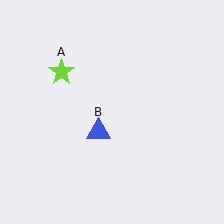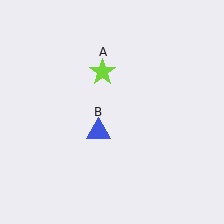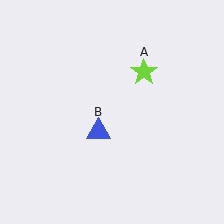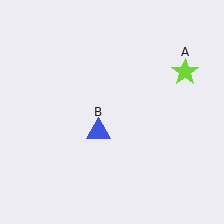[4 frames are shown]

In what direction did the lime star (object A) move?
The lime star (object A) moved right.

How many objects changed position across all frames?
1 object changed position: lime star (object A).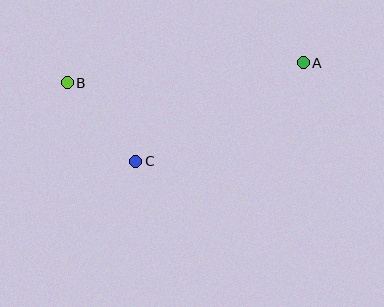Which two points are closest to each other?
Points B and C are closest to each other.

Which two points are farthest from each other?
Points A and B are farthest from each other.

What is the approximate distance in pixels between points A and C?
The distance between A and C is approximately 194 pixels.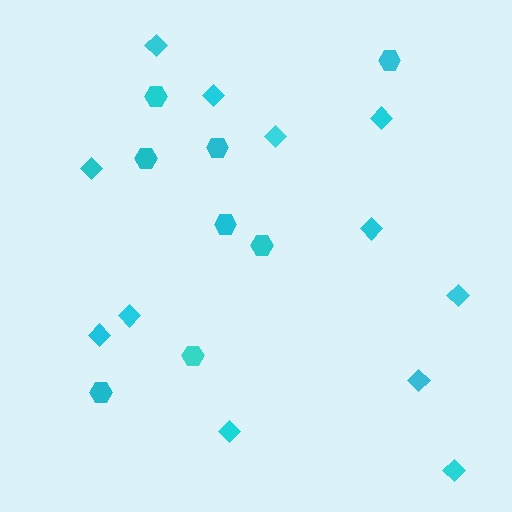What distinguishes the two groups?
There are 2 groups: one group of diamonds (12) and one group of hexagons (8).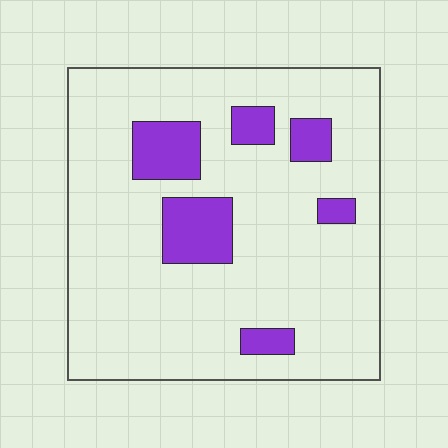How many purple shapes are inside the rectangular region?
6.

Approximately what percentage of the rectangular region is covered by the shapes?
Approximately 15%.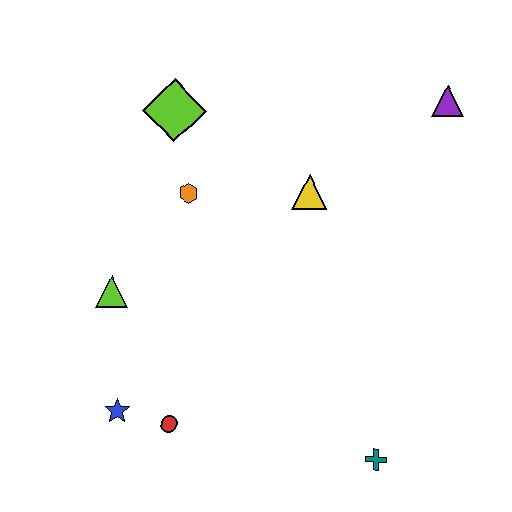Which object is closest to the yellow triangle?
The orange hexagon is closest to the yellow triangle.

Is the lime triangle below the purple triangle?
Yes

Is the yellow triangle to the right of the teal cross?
No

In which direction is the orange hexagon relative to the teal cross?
The orange hexagon is above the teal cross.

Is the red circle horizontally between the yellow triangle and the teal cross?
No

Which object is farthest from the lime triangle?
The purple triangle is farthest from the lime triangle.